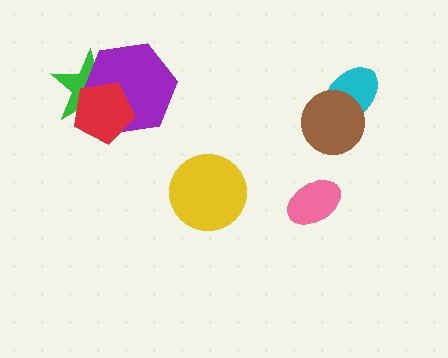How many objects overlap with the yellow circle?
0 objects overlap with the yellow circle.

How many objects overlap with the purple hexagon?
2 objects overlap with the purple hexagon.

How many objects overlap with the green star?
2 objects overlap with the green star.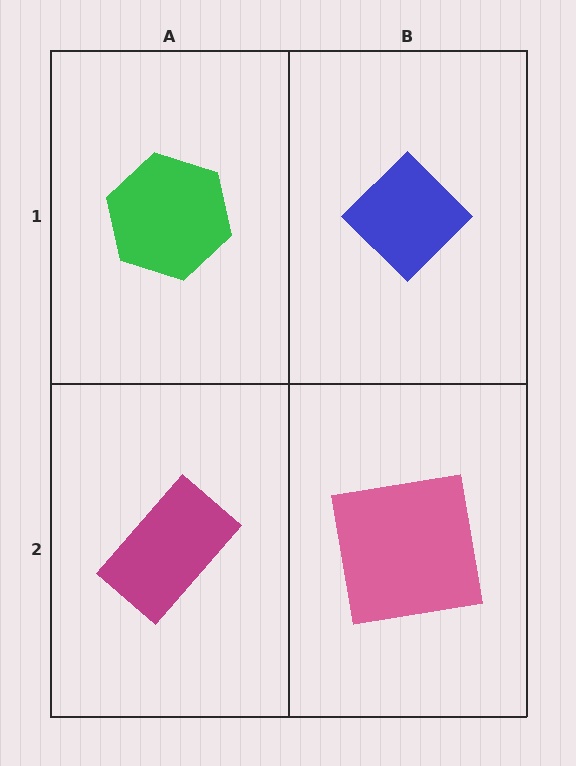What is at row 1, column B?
A blue diamond.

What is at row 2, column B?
A pink square.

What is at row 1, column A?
A green hexagon.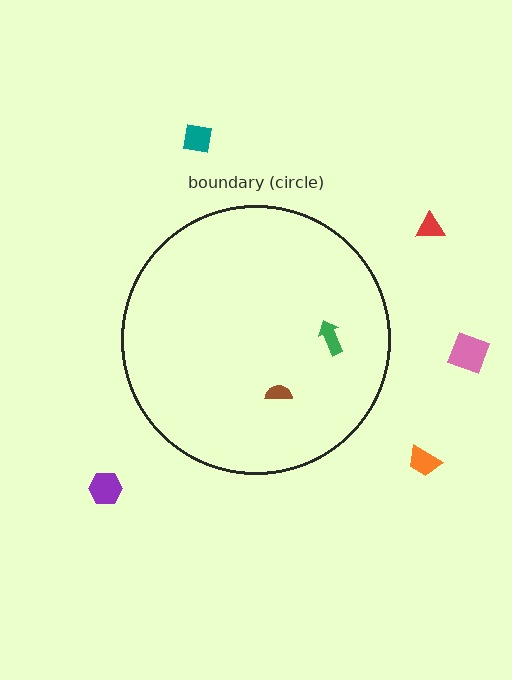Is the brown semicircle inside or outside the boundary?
Inside.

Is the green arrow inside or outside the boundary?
Inside.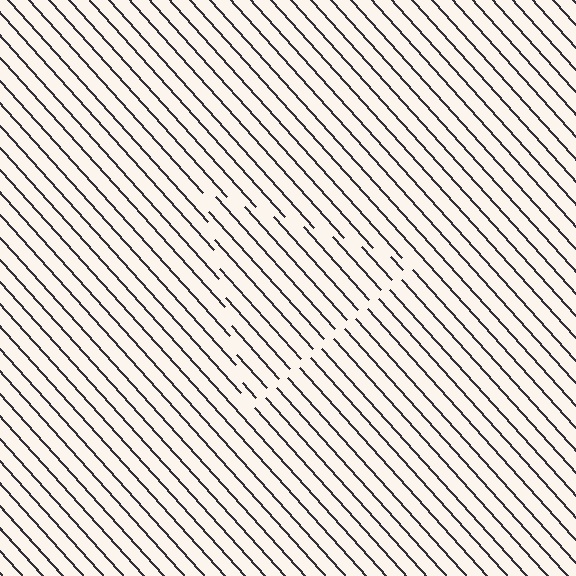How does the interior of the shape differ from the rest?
The interior of the shape contains the same grating, shifted by half a period — the contour is defined by the phase discontinuity where line-ends from the inner and outer gratings abut.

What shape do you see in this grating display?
An illusory triangle. The interior of the shape contains the same grating, shifted by half a period — the contour is defined by the phase discontinuity where line-ends from the inner and outer gratings abut.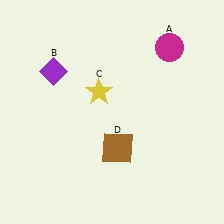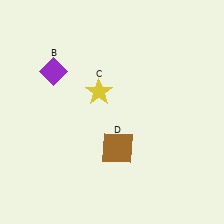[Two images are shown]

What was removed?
The magenta circle (A) was removed in Image 2.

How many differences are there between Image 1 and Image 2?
There is 1 difference between the two images.